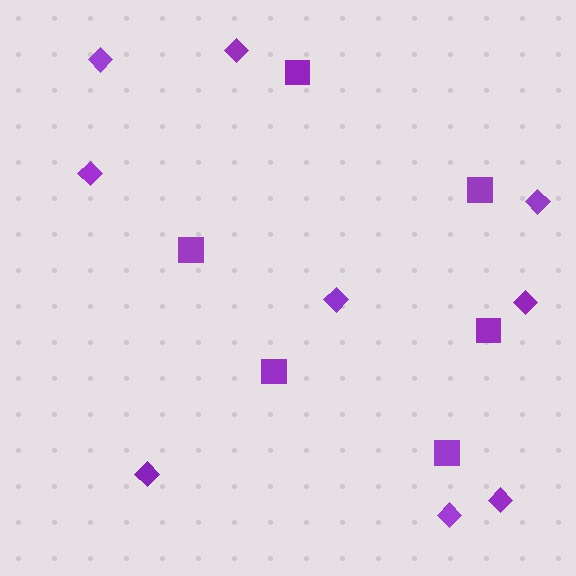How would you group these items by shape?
There are 2 groups: one group of squares (6) and one group of diamonds (9).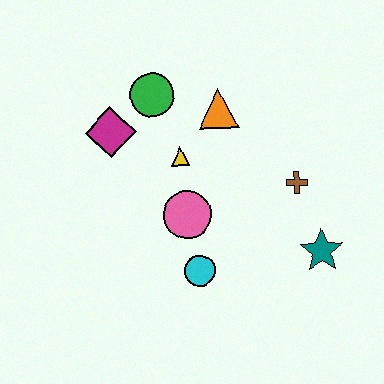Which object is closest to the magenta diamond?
The green circle is closest to the magenta diamond.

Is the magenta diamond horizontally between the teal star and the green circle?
No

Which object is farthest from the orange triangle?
The teal star is farthest from the orange triangle.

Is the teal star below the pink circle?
Yes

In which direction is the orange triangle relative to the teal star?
The orange triangle is above the teal star.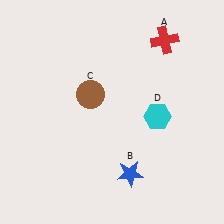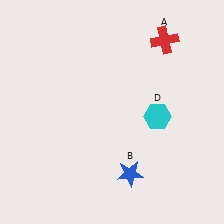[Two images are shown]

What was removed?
The brown circle (C) was removed in Image 2.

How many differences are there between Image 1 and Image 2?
There is 1 difference between the two images.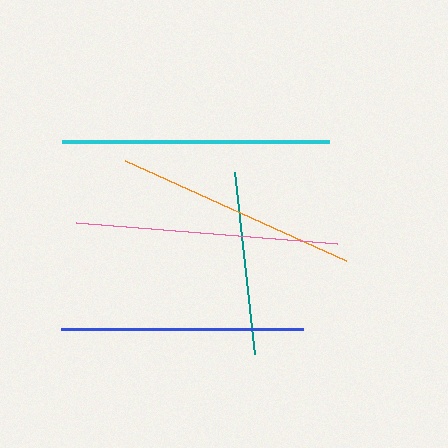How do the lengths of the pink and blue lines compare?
The pink and blue lines are approximately the same length.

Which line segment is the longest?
The cyan line is the longest at approximately 267 pixels.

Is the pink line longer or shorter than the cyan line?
The cyan line is longer than the pink line.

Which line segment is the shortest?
The teal line is the shortest at approximately 183 pixels.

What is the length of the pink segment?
The pink segment is approximately 262 pixels long.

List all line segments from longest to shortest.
From longest to shortest: cyan, pink, orange, blue, teal.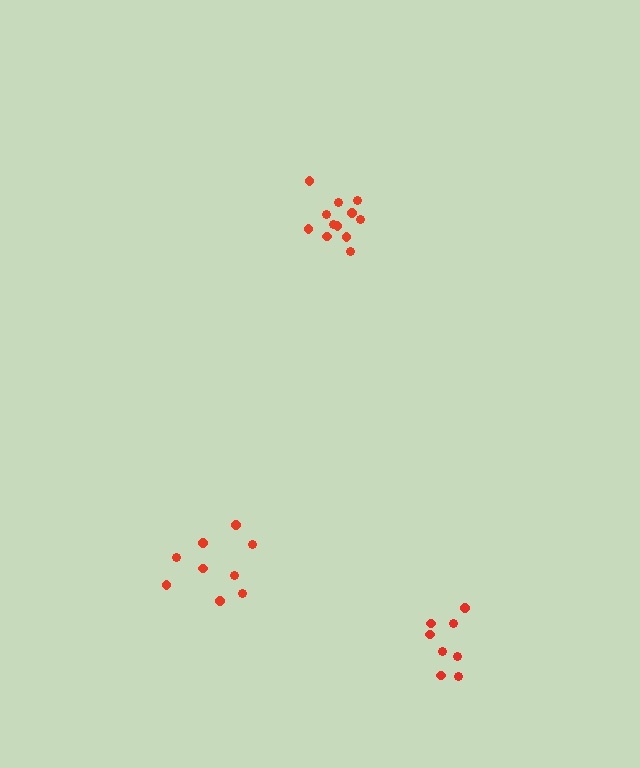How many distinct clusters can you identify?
There are 3 distinct clusters.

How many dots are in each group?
Group 1: 9 dots, Group 2: 12 dots, Group 3: 8 dots (29 total).